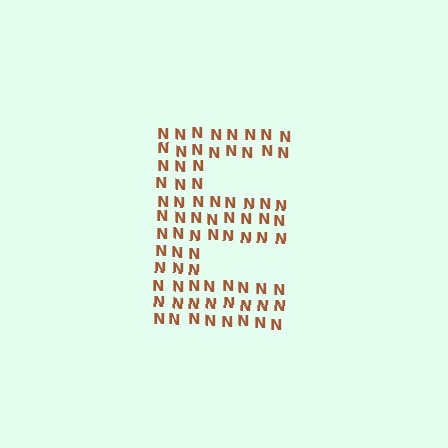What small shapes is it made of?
It is made of small letter N's.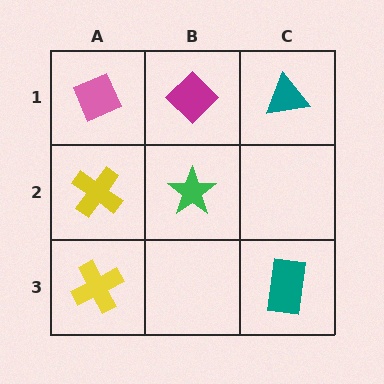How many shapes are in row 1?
3 shapes.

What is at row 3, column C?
A teal rectangle.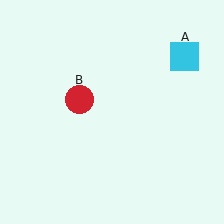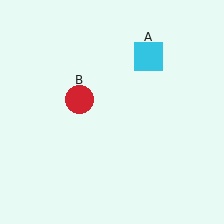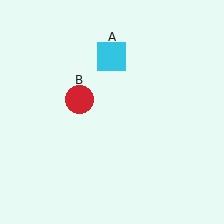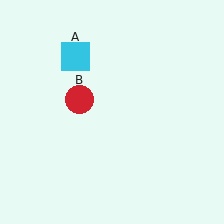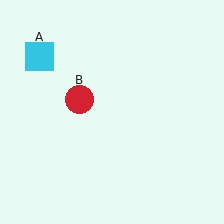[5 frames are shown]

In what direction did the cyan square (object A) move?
The cyan square (object A) moved left.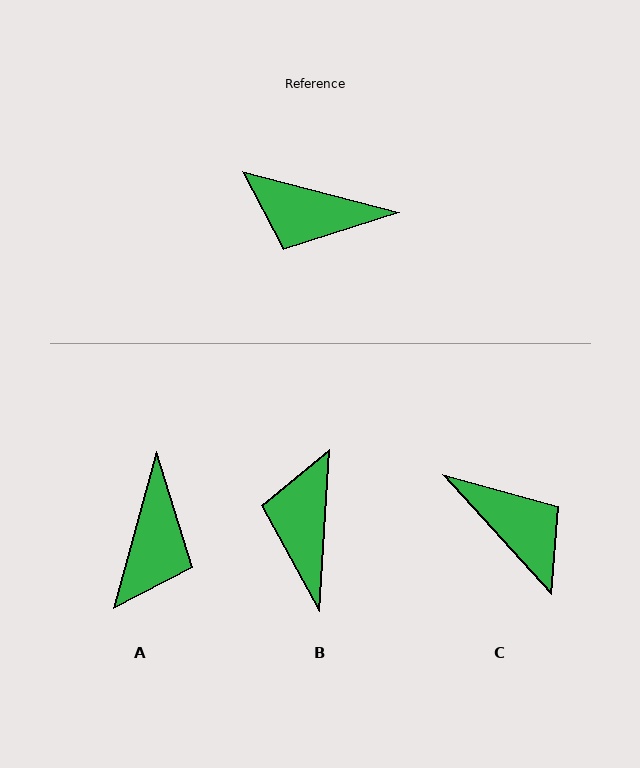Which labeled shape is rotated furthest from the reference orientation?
C, about 147 degrees away.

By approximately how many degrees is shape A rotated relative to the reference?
Approximately 89 degrees counter-clockwise.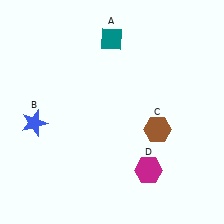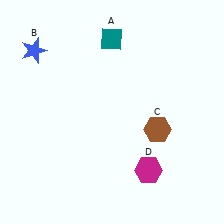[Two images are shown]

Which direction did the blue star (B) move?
The blue star (B) moved up.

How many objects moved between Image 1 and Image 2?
1 object moved between the two images.